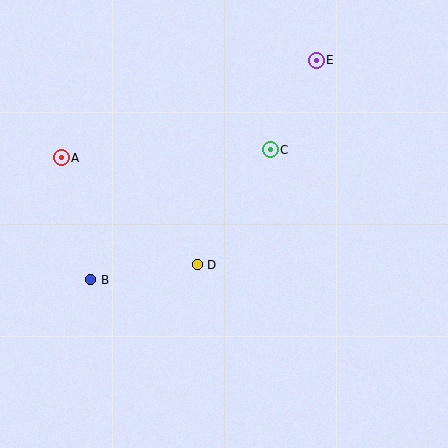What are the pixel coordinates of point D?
Point D is at (197, 265).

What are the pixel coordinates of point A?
Point A is at (61, 158).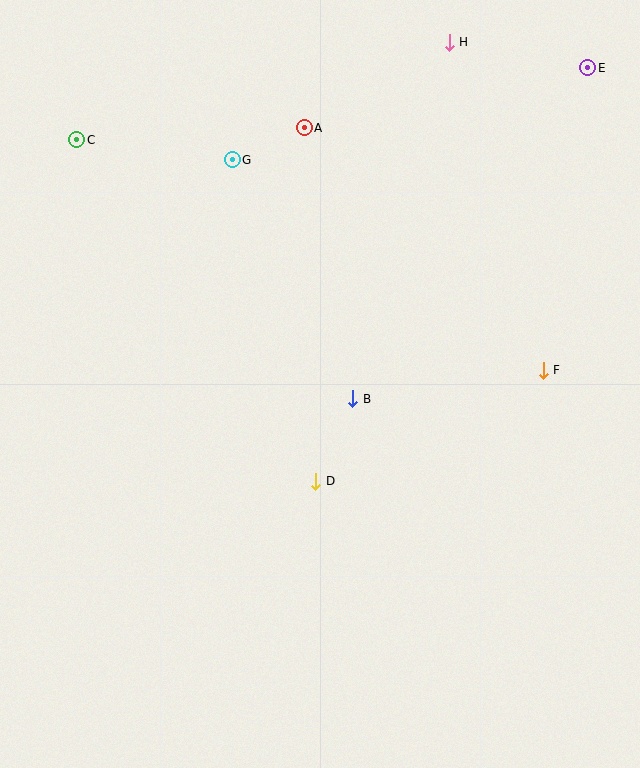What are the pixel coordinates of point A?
Point A is at (304, 128).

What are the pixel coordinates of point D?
Point D is at (316, 481).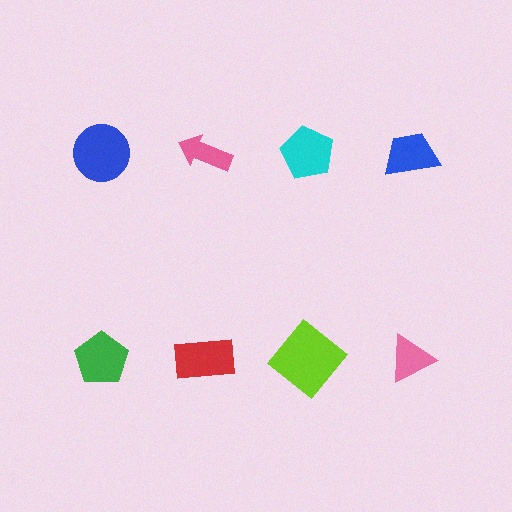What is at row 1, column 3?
A cyan pentagon.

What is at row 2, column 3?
A lime diamond.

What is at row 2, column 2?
A red rectangle.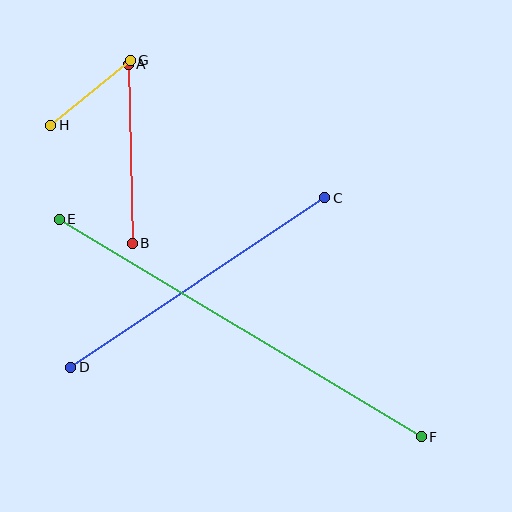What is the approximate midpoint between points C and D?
The midpoint is at approximately (198, 282) pixels.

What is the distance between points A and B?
The distance is approximately 179 pixels.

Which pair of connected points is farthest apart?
Points E and F are farthest apart.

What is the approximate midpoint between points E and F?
The midpoint is at approximately (240, 328) pixels.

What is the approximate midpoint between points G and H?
The midpoint is at approximately (90, 93) pixels.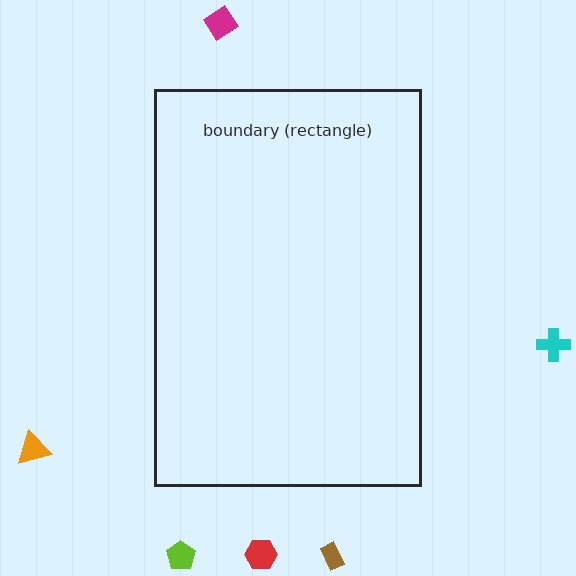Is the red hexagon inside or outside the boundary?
Outside.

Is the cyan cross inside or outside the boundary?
Outside.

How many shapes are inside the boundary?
0 inside, 6 outside.